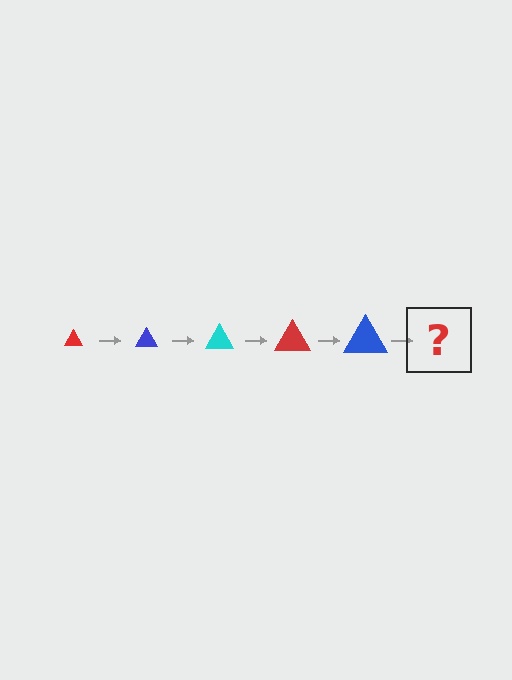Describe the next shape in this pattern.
It should be a cyan triangle, larger than the previous one.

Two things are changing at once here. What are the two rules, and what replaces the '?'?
The two rules are that the triangle grows larger each step and the color cycles through red, blue, and cyan. The '?' should be a cyan triangle, larger than the previous one.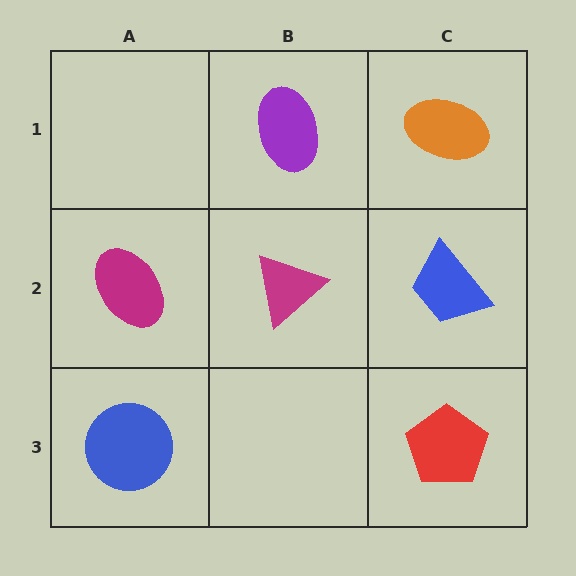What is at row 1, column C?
An orange ellipse.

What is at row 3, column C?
A red pentagon.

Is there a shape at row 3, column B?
No, that cell is empty.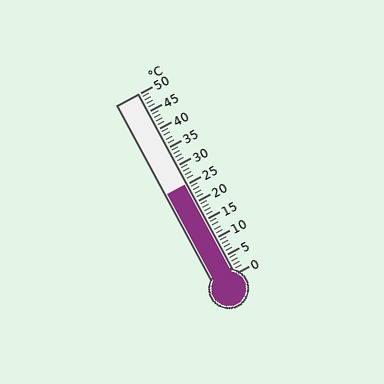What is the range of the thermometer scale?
The thermometer scale ranges from 0°C to 50°C.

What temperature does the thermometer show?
The thermometer shows approximately 25°C.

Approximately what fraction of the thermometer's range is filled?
The thermometer is filled to approximately 50% of its range.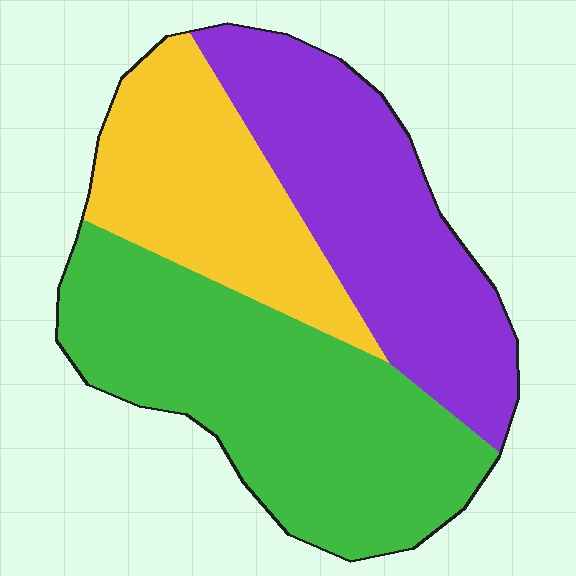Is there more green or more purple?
Green.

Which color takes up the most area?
Green, at roughly 45%.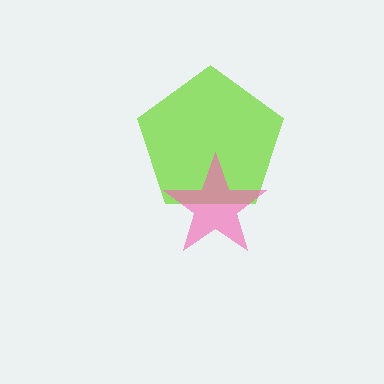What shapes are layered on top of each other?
The layered shapes are: a lime pentagon, a pink star.